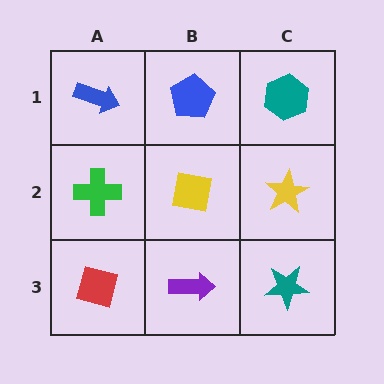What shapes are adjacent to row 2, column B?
A blue pentagon (row 1, column B), a purple arrow (row 3, column B), a green cross (row 2, column A), a yellow star (row 2, column C).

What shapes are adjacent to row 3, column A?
A green cross (row 2, column A), a purple arrow (row 3, column B).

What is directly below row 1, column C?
A yellow star.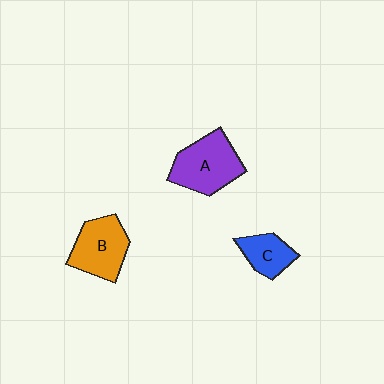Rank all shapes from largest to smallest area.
From largest to smallest: A (purple), B (orange), C (blue).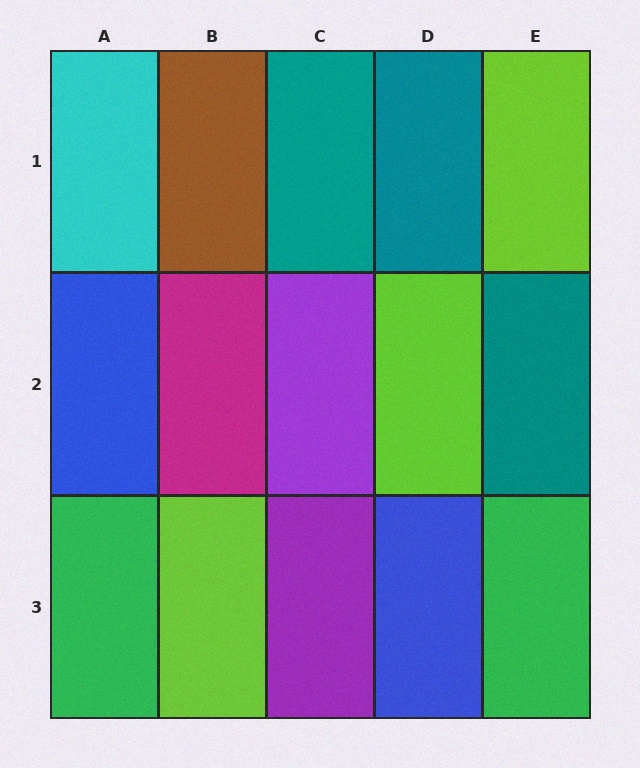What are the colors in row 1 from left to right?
Cyan, brown, teal, teal, lime.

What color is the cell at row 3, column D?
Blue.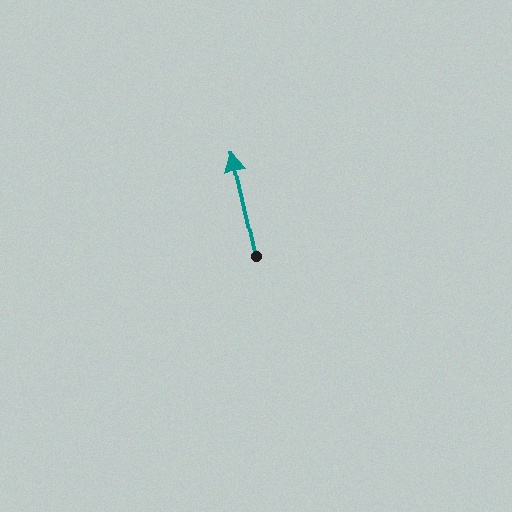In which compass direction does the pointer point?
North.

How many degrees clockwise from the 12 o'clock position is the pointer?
Approximately 347 degrees.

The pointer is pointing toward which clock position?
Roughly 12 o'clock.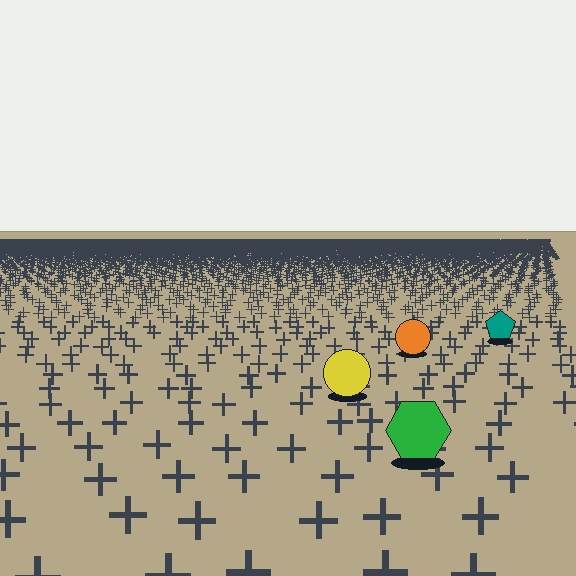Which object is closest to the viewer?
The green hexagon is closest. The texture marks near it are larger and more spread out.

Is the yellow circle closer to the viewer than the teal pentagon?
Yes. The yellow circle is closer — you can tell from the texture gradient: the ground texture is coarser near it.